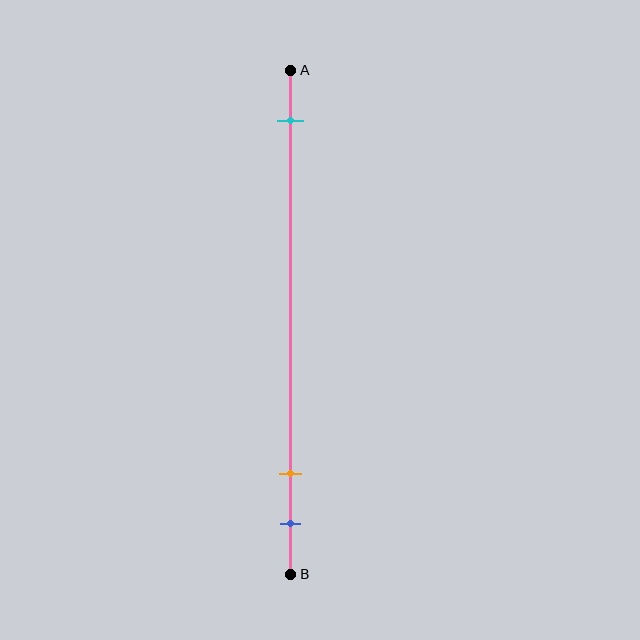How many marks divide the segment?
There are 3 marks dividing the segment.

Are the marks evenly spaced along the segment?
No, the marks are not evenly spaced.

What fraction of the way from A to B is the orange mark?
The orange mark is approximately 80% (0.8) of the way from A to B.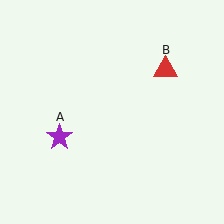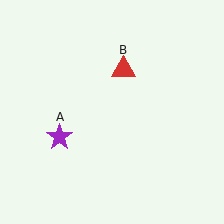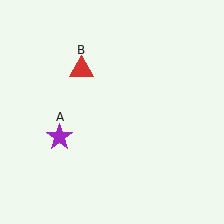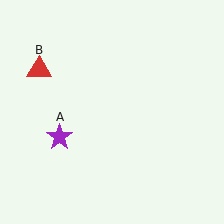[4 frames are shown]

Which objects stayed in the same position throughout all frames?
Purple star (object A) remained stationary.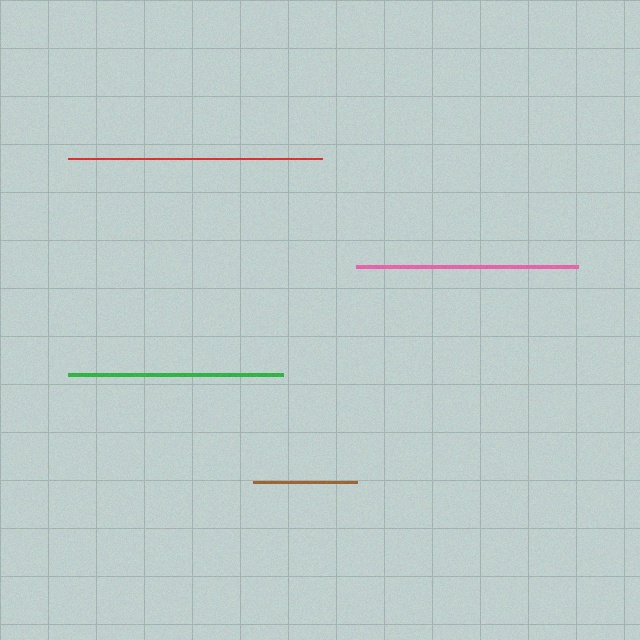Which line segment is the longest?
The red line is the longest at approximately 254 pixels.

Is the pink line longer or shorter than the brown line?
The pink line is longer than the brown line.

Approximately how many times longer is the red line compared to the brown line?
The red line is approximately 2.4 times the length of the brown line.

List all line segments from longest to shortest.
From longest to shortest: red, pink, green, brown.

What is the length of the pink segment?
The pink segment is approximately 223 pixels long.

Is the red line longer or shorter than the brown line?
The red line is longer than the brown line.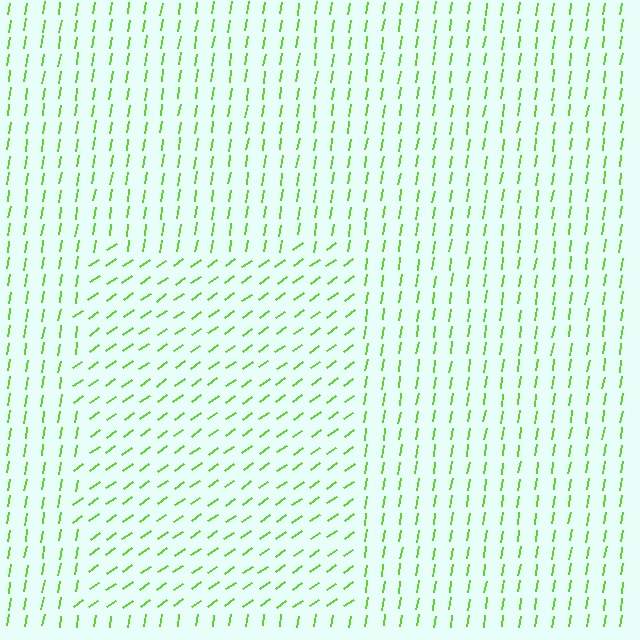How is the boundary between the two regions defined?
The boundary is defined purely by a change in line orientation (approximately 45 degrees difference). All lines are the same color and thickness.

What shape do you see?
I see a rectangle.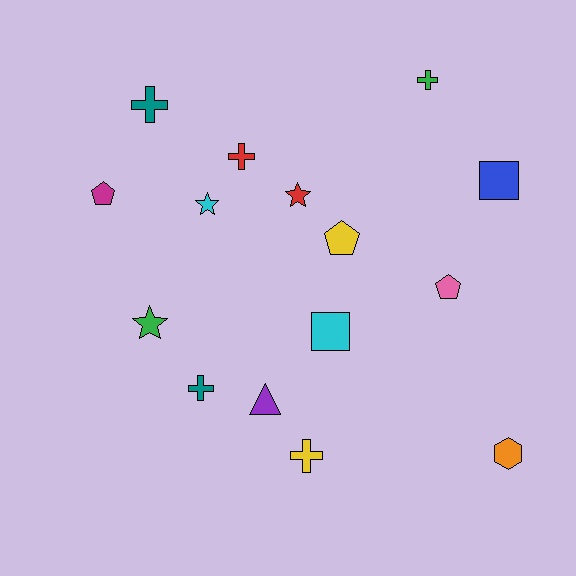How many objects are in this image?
There are 15 objects.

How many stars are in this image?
There are 3 stars.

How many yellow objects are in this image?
There are 2 yellow objects.